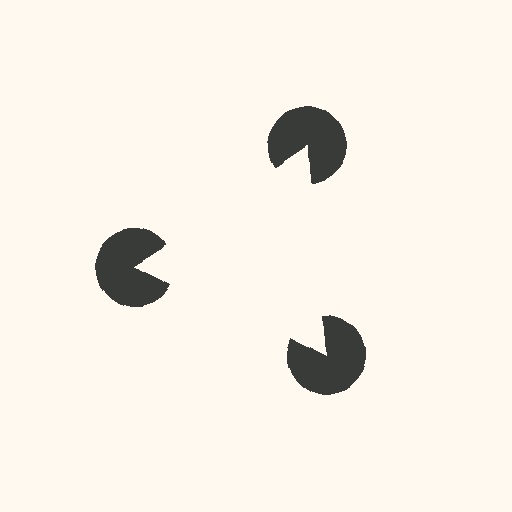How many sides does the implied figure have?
3 sides.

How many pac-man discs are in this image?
There are 3 — one at each vertex of the illusory triangle.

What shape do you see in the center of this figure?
An illusory triangle — its edges are inferred from the aligned wedge cuts in the pac-man discs, not physically drawn.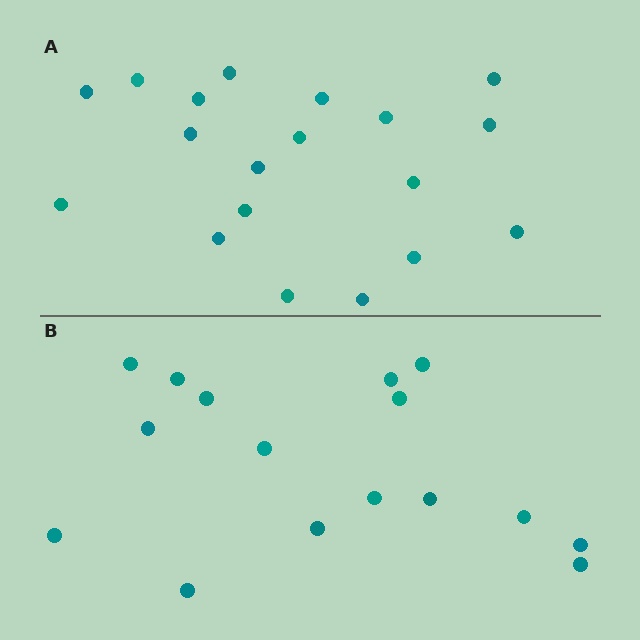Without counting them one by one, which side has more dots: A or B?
Region A (the top region) has more dots.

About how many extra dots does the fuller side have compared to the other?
Region A has just a few more — roughly 2 or 3 more dots than region B.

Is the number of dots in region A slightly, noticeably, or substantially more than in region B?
Region A has only slightly more — the two regions are fairly close. The ratio is roughly 1.2 to 1.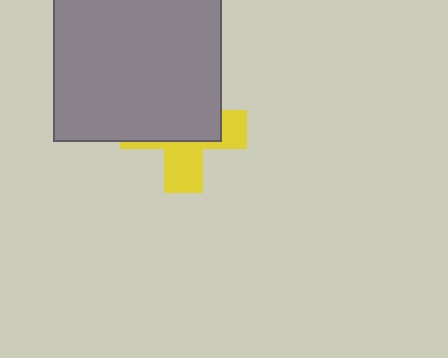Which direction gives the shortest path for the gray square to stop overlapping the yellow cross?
Moving up gives the shortest separation.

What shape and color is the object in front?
The object in front is a gray square.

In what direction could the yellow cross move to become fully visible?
The yellow cross could move down. That would shift it out from behind the gray square entirely.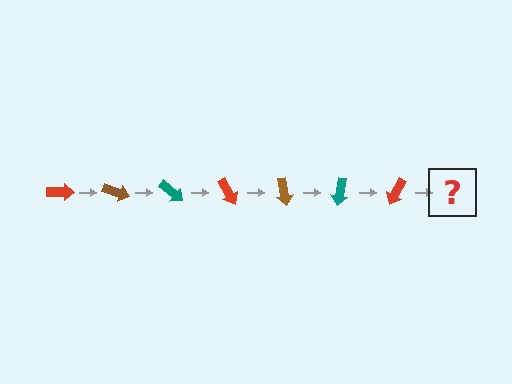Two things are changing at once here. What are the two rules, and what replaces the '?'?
The two rules are that it rotates 20 degrees each step and the color cycles through red, brown, and teal. The '?' should be a brown arrow, rotated 140 degrees from the start.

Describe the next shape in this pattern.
It should be a brown arrow, rotated 140 degrees from the start.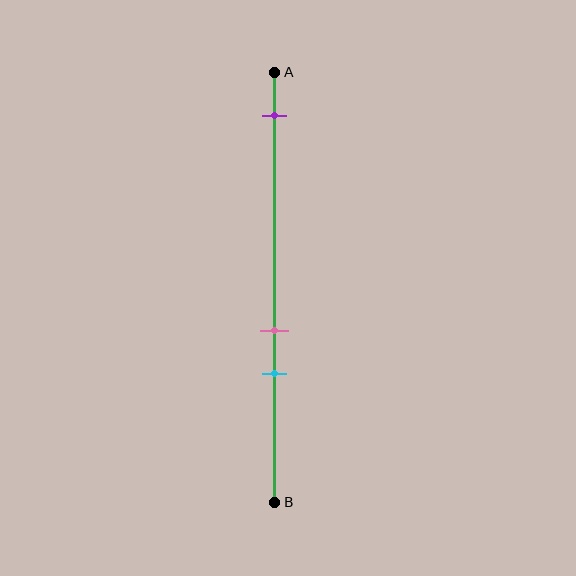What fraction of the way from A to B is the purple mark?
The purple mark is approximately 10% (0.1) of the way from A to B.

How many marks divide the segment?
There are 3 marks dividing the segment.